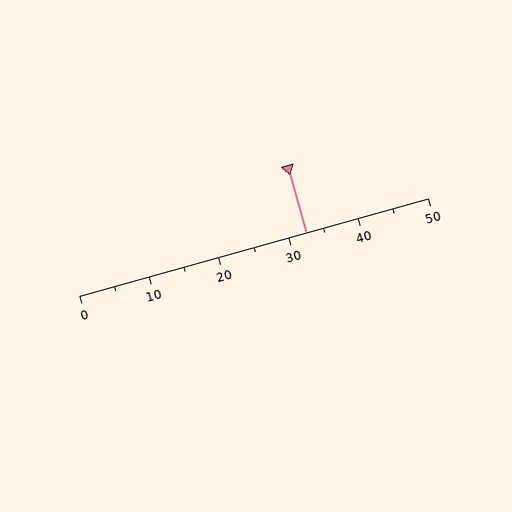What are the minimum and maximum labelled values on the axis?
The axis runs from 0 to 50.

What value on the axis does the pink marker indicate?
The marker indicates approximately 32.5.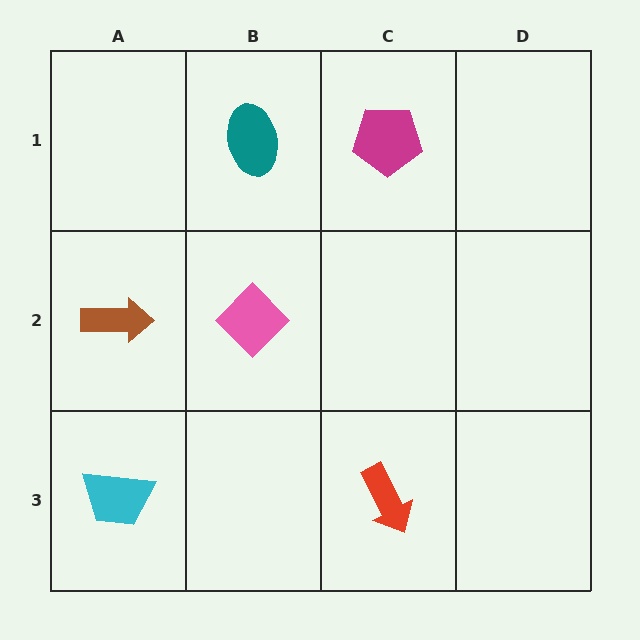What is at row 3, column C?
A red arrow.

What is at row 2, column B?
A pink diamond.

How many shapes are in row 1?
2 shapes.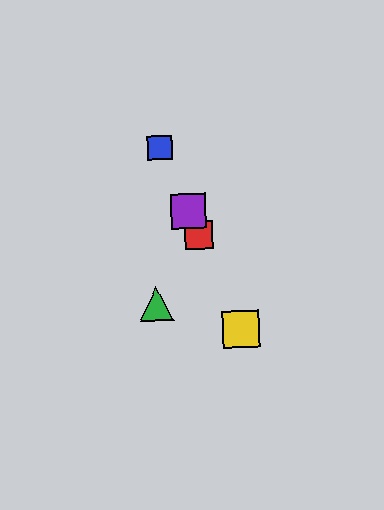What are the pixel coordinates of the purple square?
The purple square is at (188, 211).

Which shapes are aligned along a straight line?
The red square, the blue square, the yellow square, the purple square are aligned along a straight line.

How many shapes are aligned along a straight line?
4 shapes (the red square, the blue square, the yellow square, the purple square) are aligned along a straight line.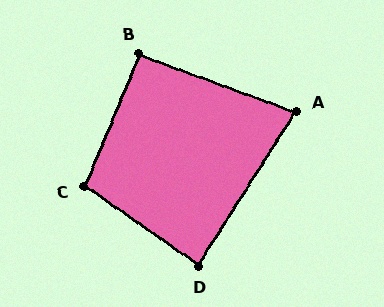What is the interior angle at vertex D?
Approximately 88 degrees (approximately right).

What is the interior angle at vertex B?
Approximately 92 degrees (approximately right).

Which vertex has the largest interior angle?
C, at approximately 103 degrees.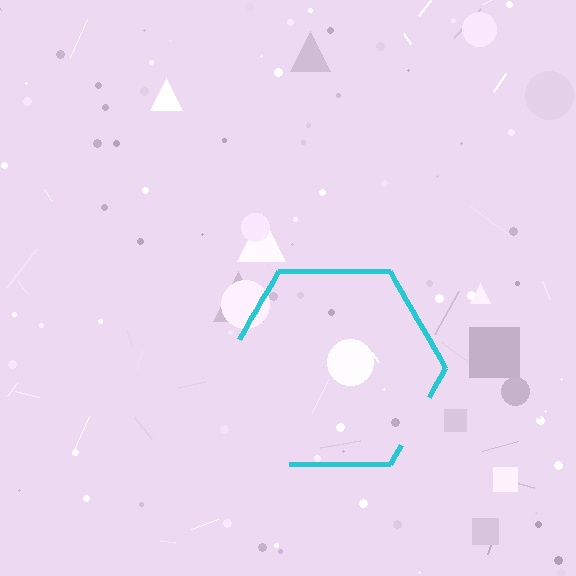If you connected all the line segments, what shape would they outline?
They would outline a hexagon.